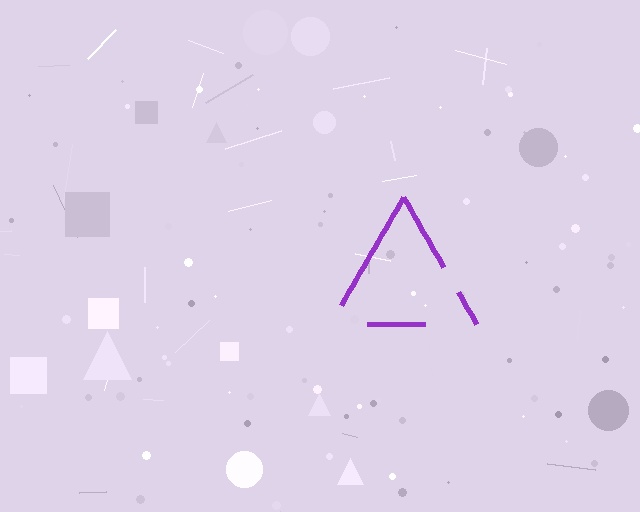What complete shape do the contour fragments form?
The contour fragments form a triangle.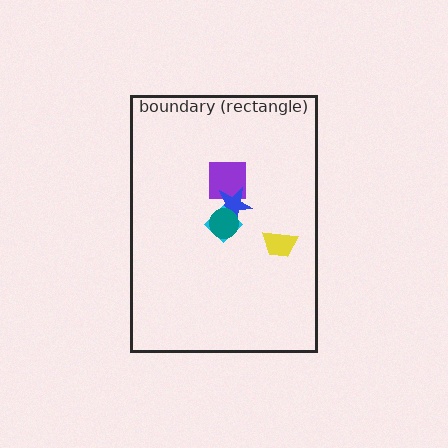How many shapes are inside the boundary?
5 inside, 0 outside.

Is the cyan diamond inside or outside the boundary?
Inside.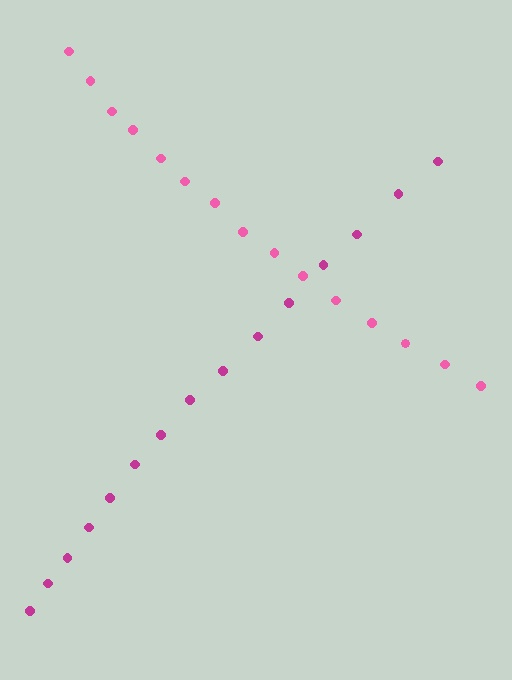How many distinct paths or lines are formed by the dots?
There are 2 distinct paths.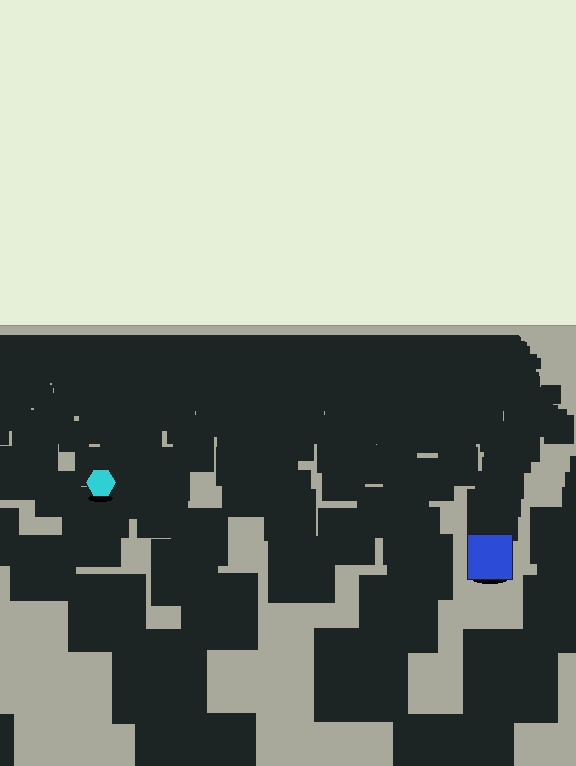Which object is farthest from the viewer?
The cyan hexagon is farthest from the viewer. It appears smaller and the ground texture around it is denser.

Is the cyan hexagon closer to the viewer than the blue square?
No. The blue square is closer — you can tell from the texture gradient: the ground texture is coarser near it.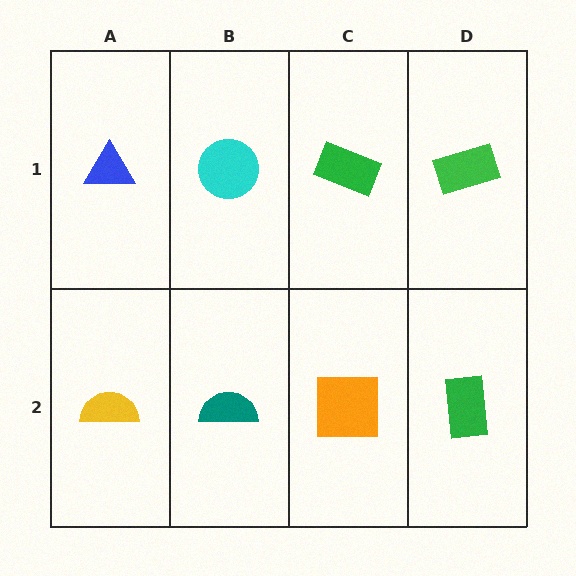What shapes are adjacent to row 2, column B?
A cyan circle (row 1, column B), a yellow semicircle (row 2, column A), an orange square (row 2, column C).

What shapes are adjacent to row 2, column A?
A blue triangle (row 1, column A), a teal semicircle (row 2, column B).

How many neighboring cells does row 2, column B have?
3.